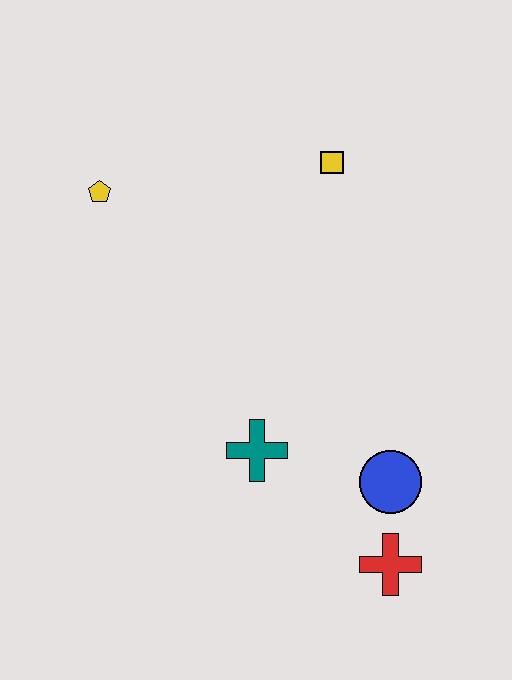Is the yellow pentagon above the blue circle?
Yes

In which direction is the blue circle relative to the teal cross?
The blue circle is to the right of the teal cross.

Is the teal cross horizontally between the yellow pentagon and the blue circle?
Yes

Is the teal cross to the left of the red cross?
Yes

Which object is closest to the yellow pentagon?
The yellow square is closest to the yellow pentagon.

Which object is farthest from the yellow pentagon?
The red cross is farthest from the yellow pentagon.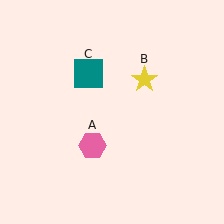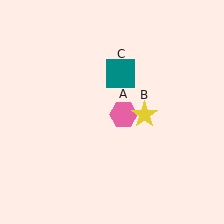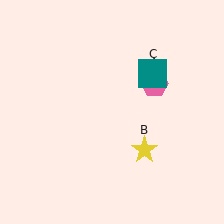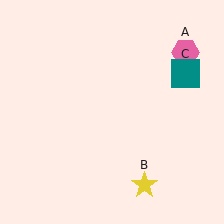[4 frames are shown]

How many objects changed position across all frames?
3 objects changed position: pink hexagon (object A), yellow star (object B), teal square (object C).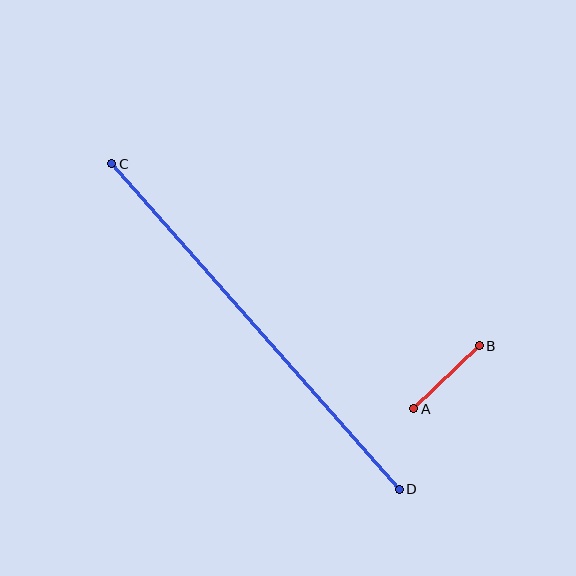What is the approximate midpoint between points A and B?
The midpoint is at approximately (447, 377) pixels.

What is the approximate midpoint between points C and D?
The midpoint is at approximately (256, 327) pixels.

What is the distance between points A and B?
The distance is approximately 91 pixels.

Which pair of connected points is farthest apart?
Points C and D are farthest apart.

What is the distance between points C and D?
The distance is approximately 434 pixels.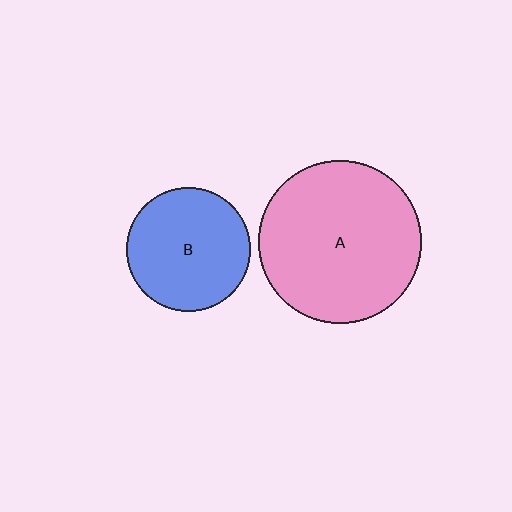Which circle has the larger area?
Circle A (pink).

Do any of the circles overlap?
No, none of the circles overlap.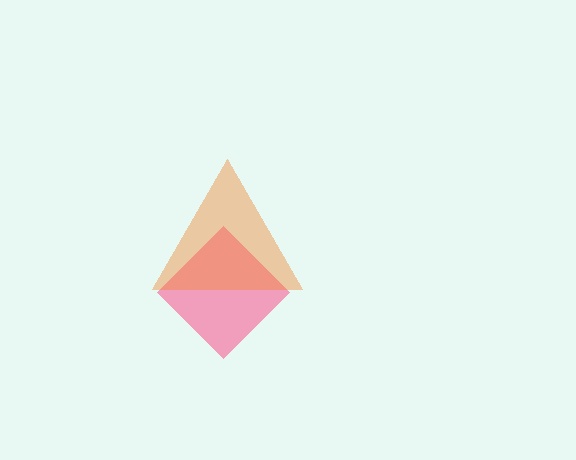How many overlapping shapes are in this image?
There are 2 overlapping shapes in the image.